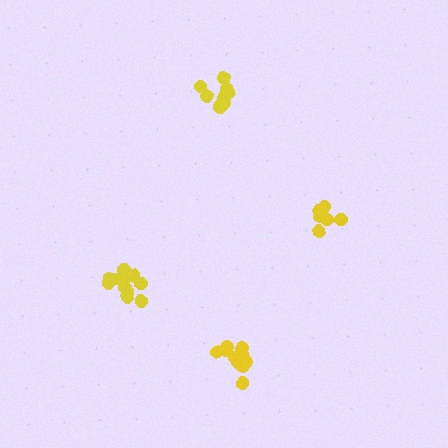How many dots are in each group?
Group 1: 6 dots, Group 2: 11 dots, Group 3: 12 dots, Group 4: 11 dots (40 total).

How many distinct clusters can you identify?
There are 4 distinct clusters.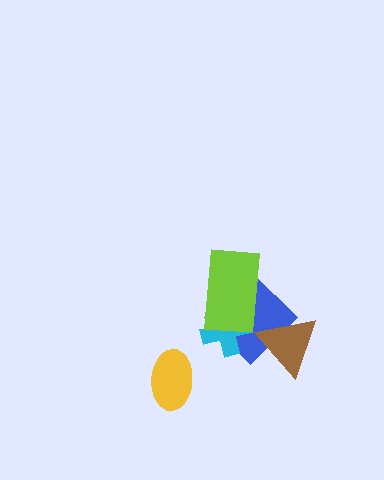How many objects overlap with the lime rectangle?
2 objects overlap with the lime rectangle.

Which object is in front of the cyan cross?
The lime rectangle is in front of the cyan cross.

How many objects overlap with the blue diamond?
3 objects overlap with the blue diamond.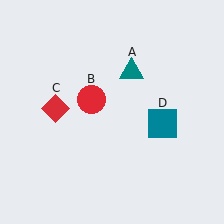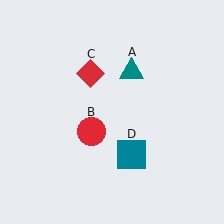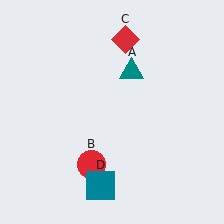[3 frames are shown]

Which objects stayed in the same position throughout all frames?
Teal triangle (object A) remained stationary.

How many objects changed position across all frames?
3 objects changed position: red circle (object B), red diamond (object C), teal square (object D).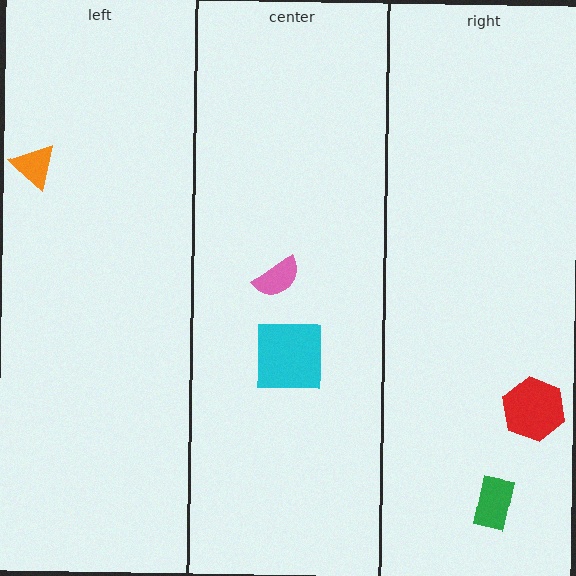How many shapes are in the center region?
2.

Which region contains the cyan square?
The center region.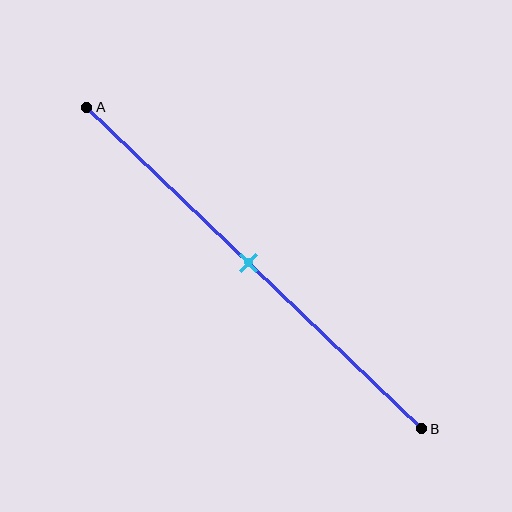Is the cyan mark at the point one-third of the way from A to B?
No, the mark is at about 50% from A, not at the 33% one-third point.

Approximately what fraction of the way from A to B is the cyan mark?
The cyan mark is approximately 50% of the way from A to B.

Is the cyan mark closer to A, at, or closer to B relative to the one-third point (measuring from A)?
The cyan mark is closer to point B than the one-third point of segment AB.